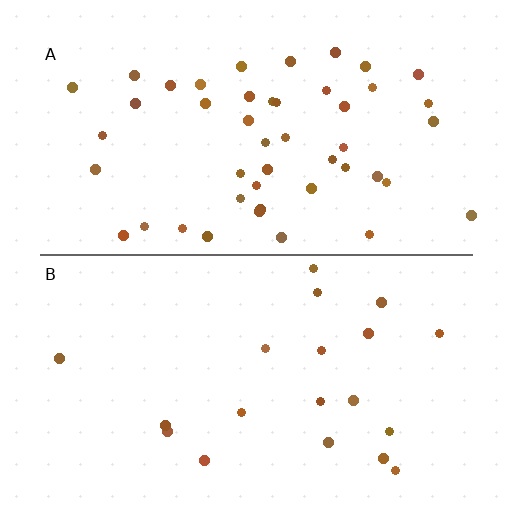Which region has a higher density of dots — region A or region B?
A (the top).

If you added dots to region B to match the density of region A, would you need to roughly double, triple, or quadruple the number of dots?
Approximately double.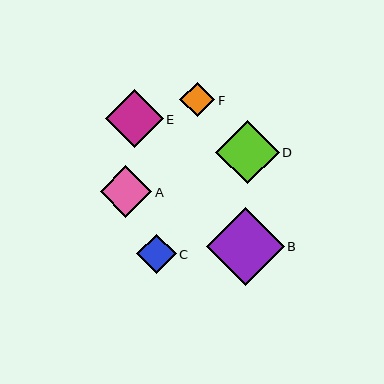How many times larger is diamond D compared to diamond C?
Diamond D is approximately 1.6 times the size of diamond C.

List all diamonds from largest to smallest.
From largest to smallest: B, D, E, A, C, F.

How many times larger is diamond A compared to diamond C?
Diamond A is approximately 1.3 times the size of diamond C.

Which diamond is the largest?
Diamond B is the largest with a size of approximately 78 pixels.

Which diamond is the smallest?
Diamond F is the smallest with a size of approximately 35 pixels.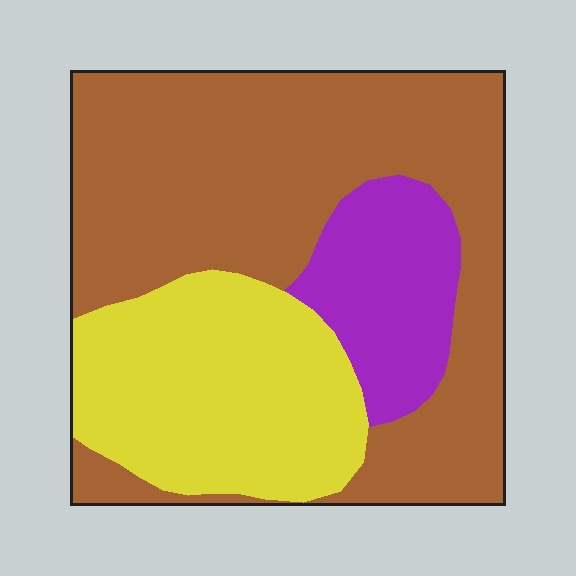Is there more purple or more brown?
Brown.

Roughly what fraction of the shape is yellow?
Yellow covers 29% of the shape.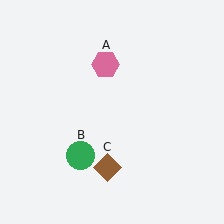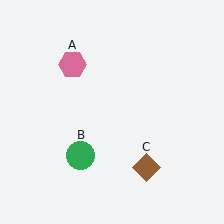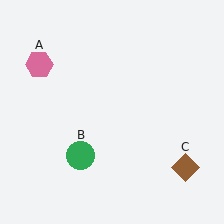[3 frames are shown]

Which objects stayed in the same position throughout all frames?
Green circle (object B) remained stationary.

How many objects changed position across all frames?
2 objects changed position: pink hexagon (object A), brown diamond (object C).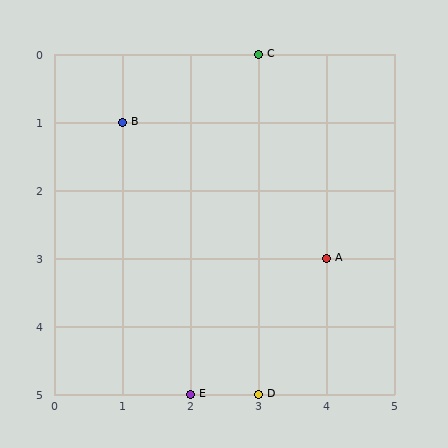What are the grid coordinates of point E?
Point E is at grid coordinates (2, 5).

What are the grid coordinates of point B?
Point B is at grid coordinates (1, 1).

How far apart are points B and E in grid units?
Points B and E are 1 column and 4 rows apart (about 4.1 grid units diagonally).